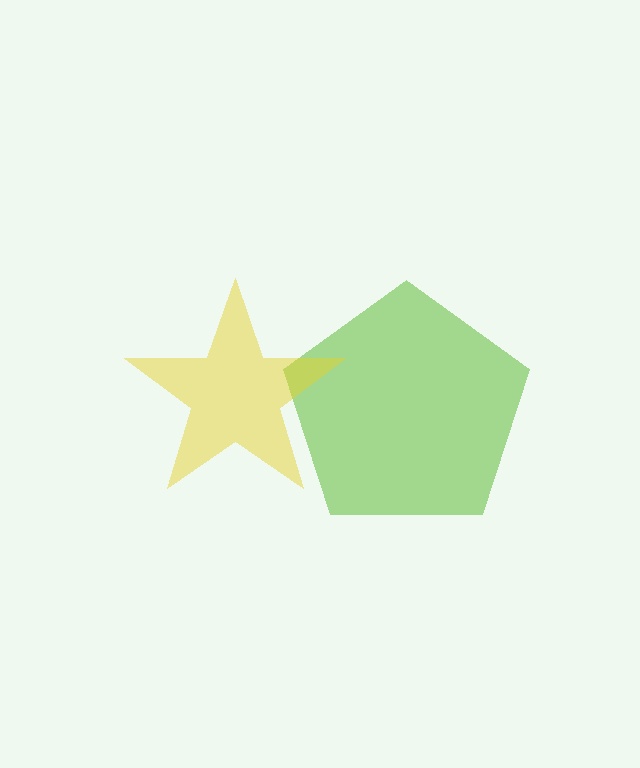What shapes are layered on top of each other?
The layered shapes are: a lime pentagon, a yellow star.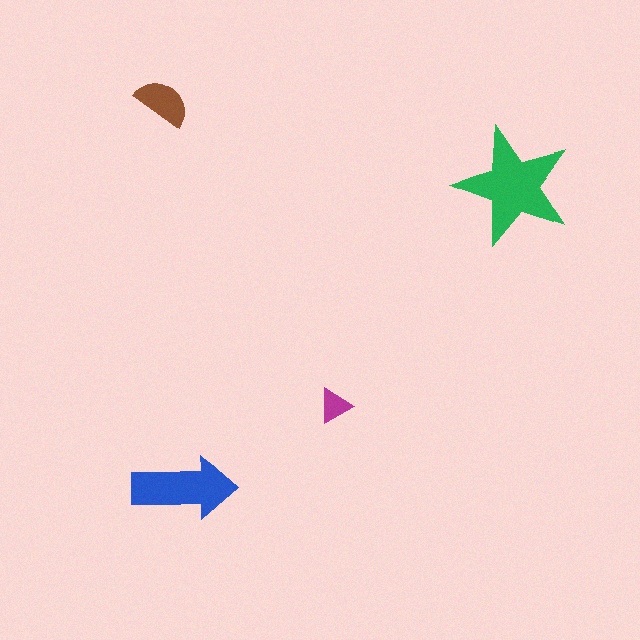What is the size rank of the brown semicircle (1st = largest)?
3rd.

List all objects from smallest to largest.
The magenta triangle, the brown semicircle, the blue arrow, the green star.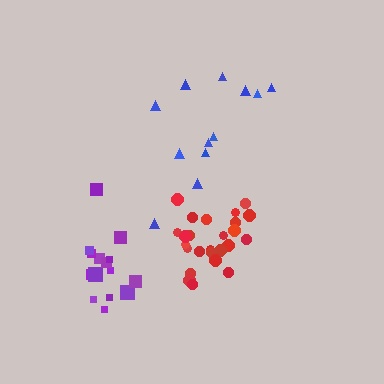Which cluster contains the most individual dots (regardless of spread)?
Red (25).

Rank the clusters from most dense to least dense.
red, purple, blue.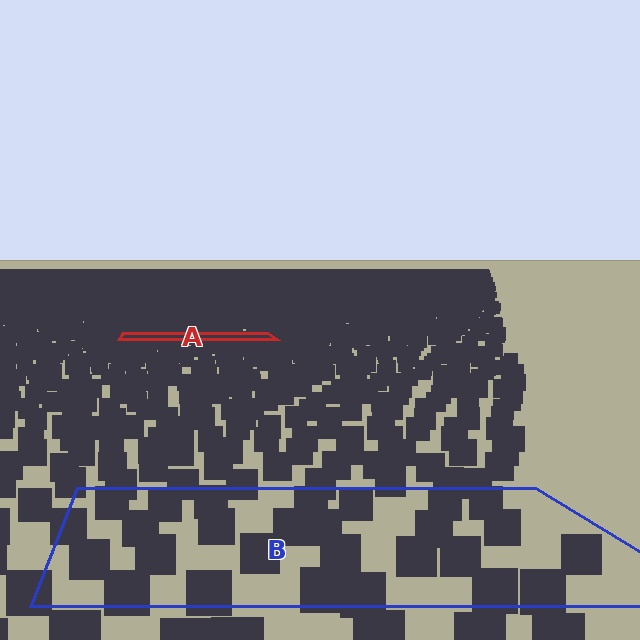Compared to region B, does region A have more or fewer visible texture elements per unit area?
Region A has more texture elements per unit area — they are packed more densely because it is farther away.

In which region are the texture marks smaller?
The texture marks are smaller in region A, because it is farther away.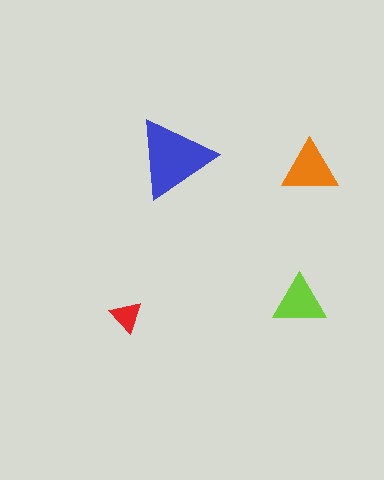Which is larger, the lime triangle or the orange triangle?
The orange one.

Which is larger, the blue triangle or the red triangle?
The blue one.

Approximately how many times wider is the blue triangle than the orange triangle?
About 1.5 times wider.